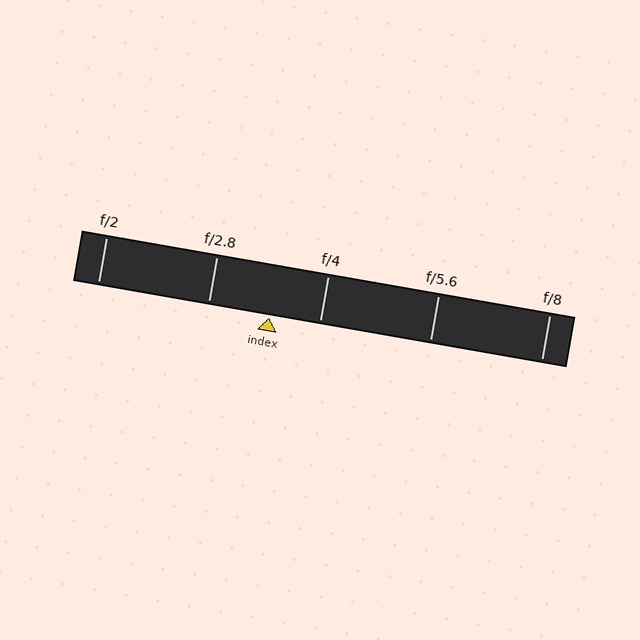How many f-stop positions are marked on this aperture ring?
There are 5 f-stop positions marked.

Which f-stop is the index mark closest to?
The index mark is closest to f/4.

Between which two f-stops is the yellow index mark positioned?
The index mark is between f/2.8 and f/4.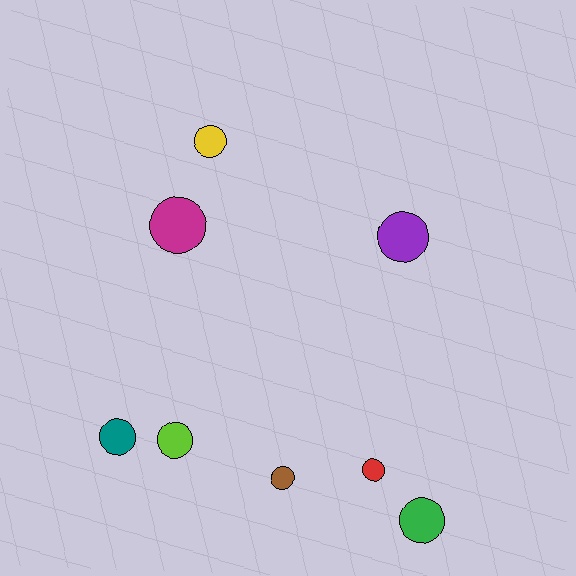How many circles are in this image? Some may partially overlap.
There are 8 circles.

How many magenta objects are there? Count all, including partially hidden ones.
There is 1 magenta object.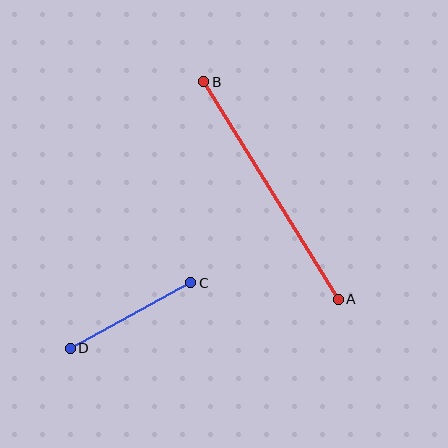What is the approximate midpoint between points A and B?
The midpoint is at approximately (271, 190) pixels.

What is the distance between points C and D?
The distance is approximately 137 pixels.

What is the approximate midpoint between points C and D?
The midpoint is at approximately (130, 316) pixels.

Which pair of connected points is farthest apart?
Points A and B are farthest apart.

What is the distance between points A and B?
The distance is approximately 256 pixels.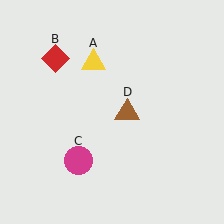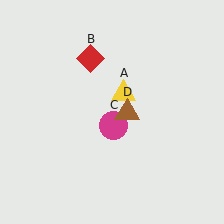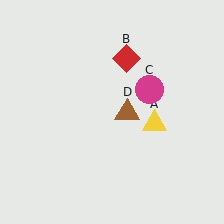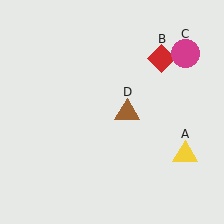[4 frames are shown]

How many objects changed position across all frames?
3 objects changed position: yellow triangle (object A), red diamond (object B), magenta circle (object C).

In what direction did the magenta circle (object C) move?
The magenta circle (object C) moved up and to the right.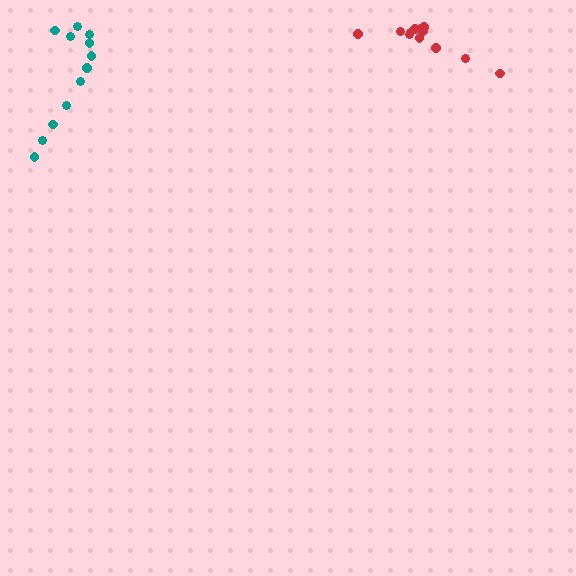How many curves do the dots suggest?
There are 2 distinct paths.